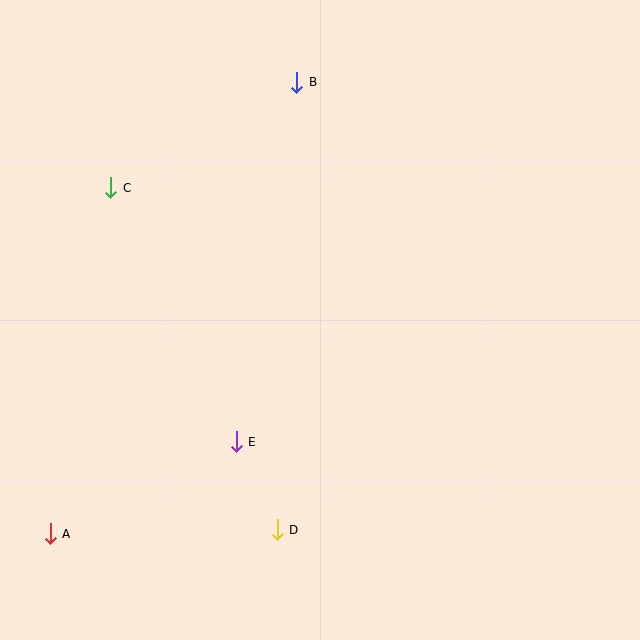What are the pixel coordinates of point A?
Point A is at (50, 534).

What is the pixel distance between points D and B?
The distance between D and B is 448 pixels.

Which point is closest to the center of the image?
Point E at (236, 442) is closest to the center.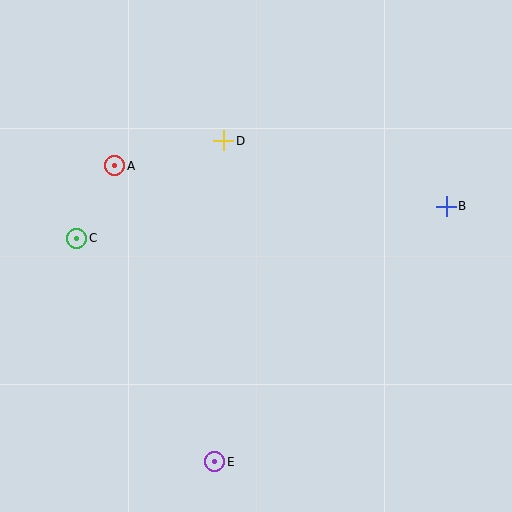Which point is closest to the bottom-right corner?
Point E is closest to the bottom-right corner.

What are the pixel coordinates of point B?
Point B is at (446, 206).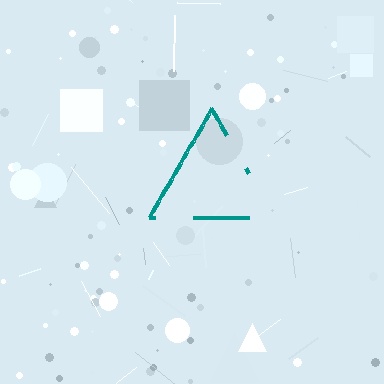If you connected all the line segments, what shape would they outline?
They would outline a triangle.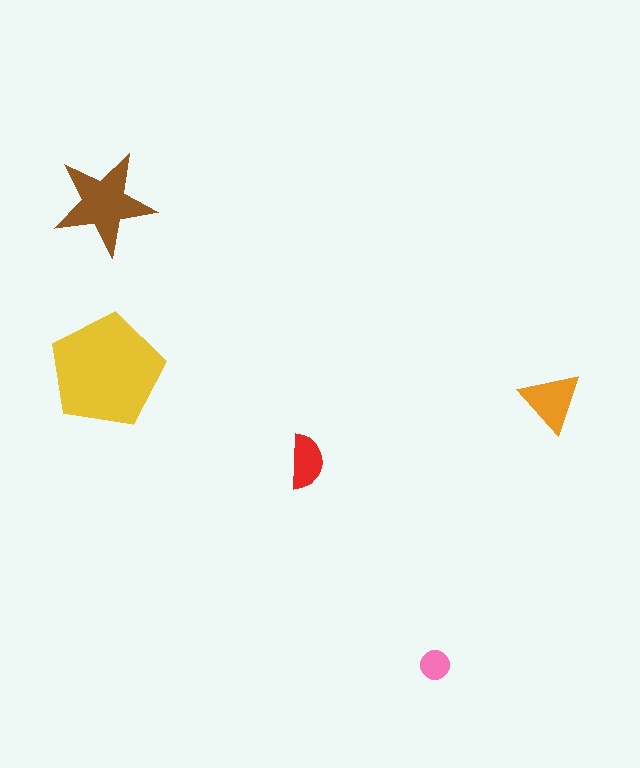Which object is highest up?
The brown star is topmost.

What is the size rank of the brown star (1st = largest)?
2nd.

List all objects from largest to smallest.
The yellow pentagon, the brown star, the orange triangle, the red semicircle, the pink circle.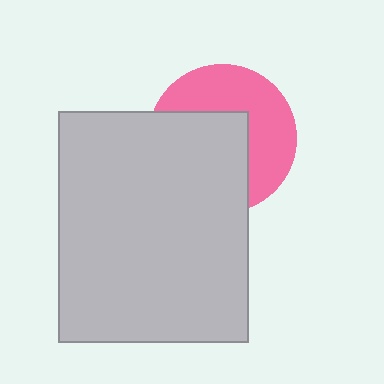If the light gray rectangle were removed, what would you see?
You would see the complete pink circle.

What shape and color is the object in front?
The object in front is a light gray rectangle.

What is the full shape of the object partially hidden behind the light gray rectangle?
The partially hidden object is a pink circle.